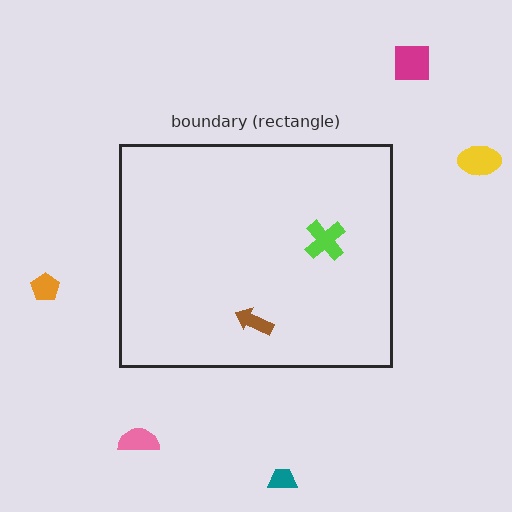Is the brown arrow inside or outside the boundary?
Inside.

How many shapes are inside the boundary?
2 inside, 5 outside.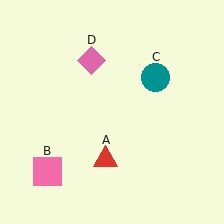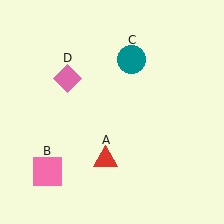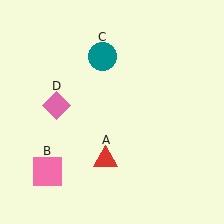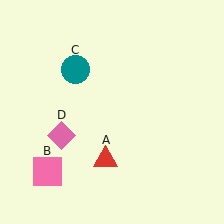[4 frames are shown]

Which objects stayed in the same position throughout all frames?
Red triangle (object A) and pink square (object B) remained stationary.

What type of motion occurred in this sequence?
The teal circle (object C), pink diamond (object D) rotated counterclockwise around the center of the scene.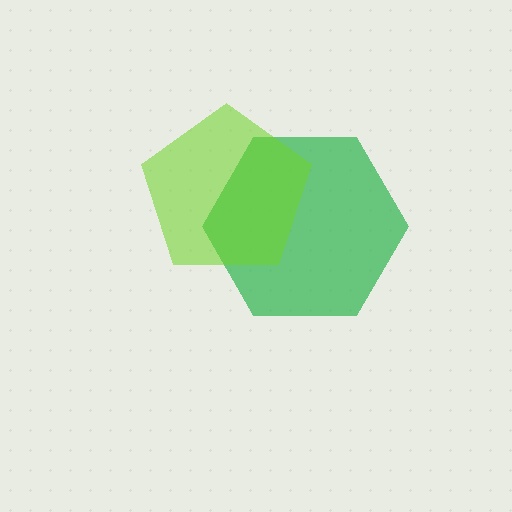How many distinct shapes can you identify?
There are 2 distinct shapes: a green hexagon, a lime pentagon.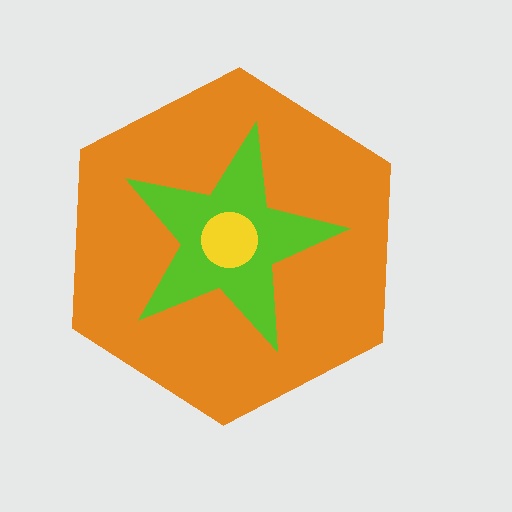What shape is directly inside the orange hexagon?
The lime star.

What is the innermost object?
The yellow circle.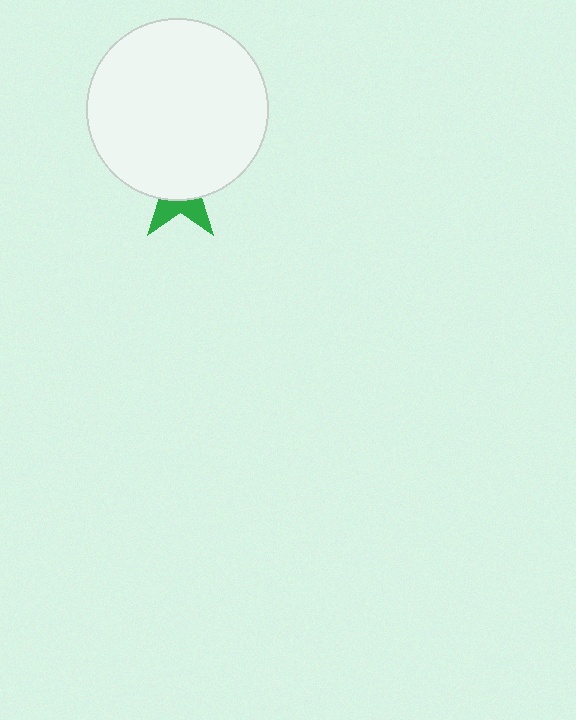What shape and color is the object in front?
The object in front is a white circle.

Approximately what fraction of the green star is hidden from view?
Roughly 67% of the green star is hidden behind the white circle.